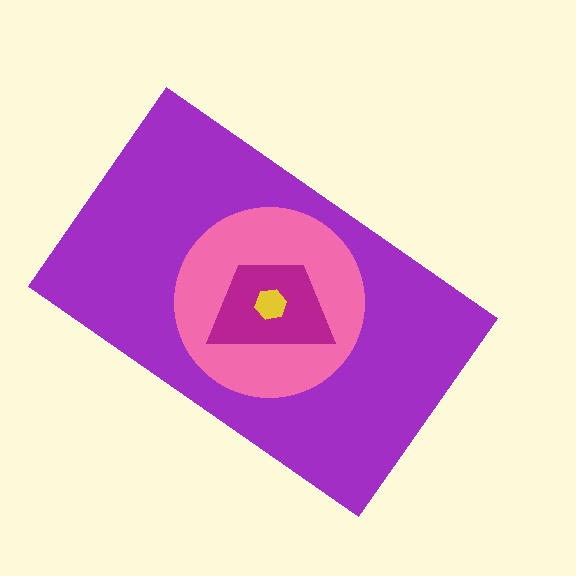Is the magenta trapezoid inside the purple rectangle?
Yes.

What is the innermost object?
The yellow hexagon.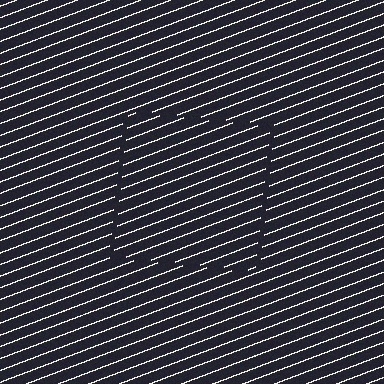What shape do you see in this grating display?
An illusory square. The interior of the shape contains the same grating, shifted by half a period — the contour is defined by the phase discontinuity where line-ends from the inner and outer gratings abut.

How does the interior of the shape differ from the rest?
The interior of the shape contains the same grating, shifted by half a period — the contour is defined by the phase discontinuity where line-ends from the inner and outer gratings abut.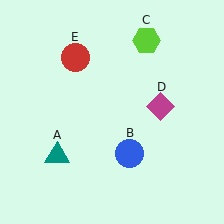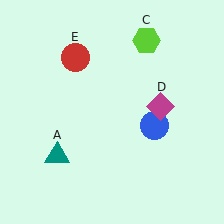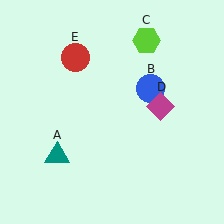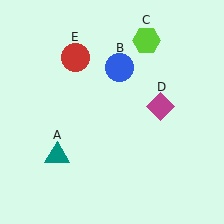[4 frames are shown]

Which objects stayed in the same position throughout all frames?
Teal triangle (object A) and lime hexagon (object C) and magenta diamond (object D) and red circle (object E) remained stationary.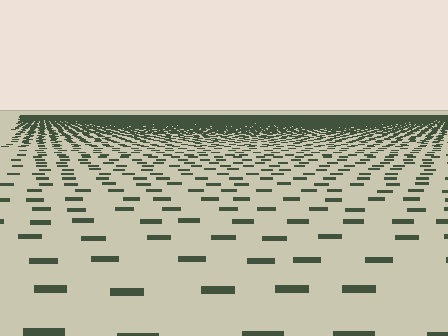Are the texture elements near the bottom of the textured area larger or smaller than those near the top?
Larger. Near the bottom, elements are closer to the viewer and appear at a bigger on-screen size.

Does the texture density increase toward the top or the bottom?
Density increases toward the top.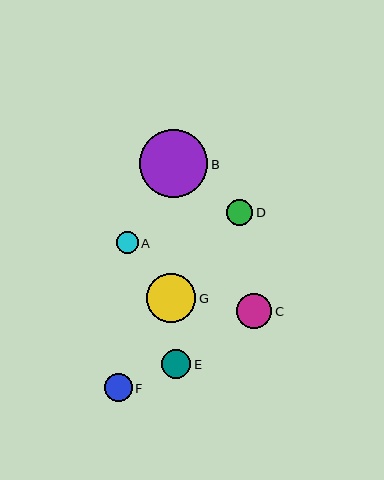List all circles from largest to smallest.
From largest to smallest: B, G, C, E, F, D, A.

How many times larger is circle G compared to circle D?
Circle G is approximately 1.9 times the size of circle D.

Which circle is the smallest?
Circle A is the smallest with a size of approximately 22 pixels.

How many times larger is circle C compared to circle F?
Circle C is approximately 1.3 times the size of circle F.